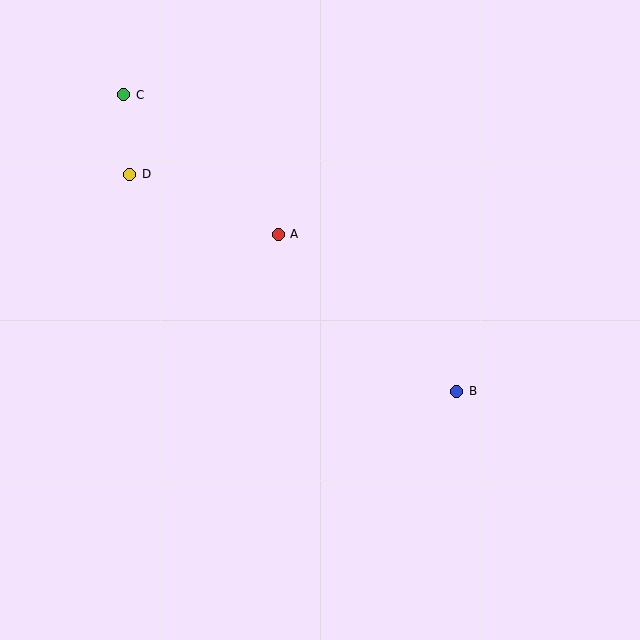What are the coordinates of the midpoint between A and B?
The midpoint between A and B is at (368, 313).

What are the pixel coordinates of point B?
Point B is at (457, 391).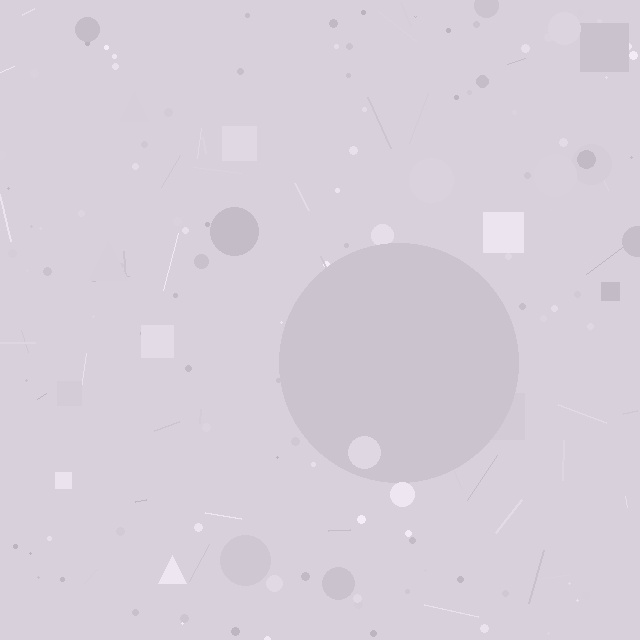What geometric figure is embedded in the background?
A circle is embedded in the background.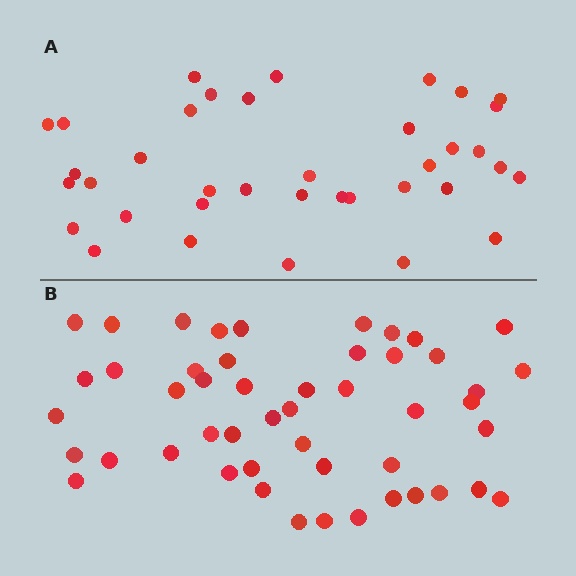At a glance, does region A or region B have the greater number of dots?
Region B (the bottom region) has more dots.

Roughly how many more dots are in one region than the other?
Region B has roughly 12 or so more dots than region A.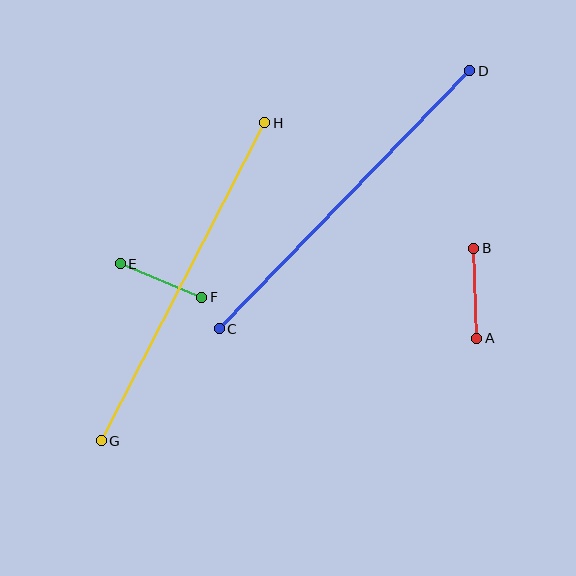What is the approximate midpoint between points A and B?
The midpoint is at approximately (475, 293) pixels.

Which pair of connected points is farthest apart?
Points C and D are farthest apart.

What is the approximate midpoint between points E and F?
The midpoint is at approximately (161, 281) pixels.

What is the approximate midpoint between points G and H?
The midpoint is at approximately (183, 282) pixels.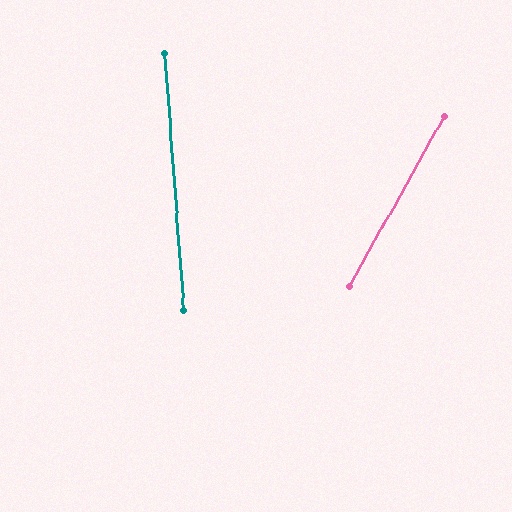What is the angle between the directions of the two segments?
Approximately 33 degrees.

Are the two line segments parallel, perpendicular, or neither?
Neither parallel nor perpendicular — they differ by about 33°.